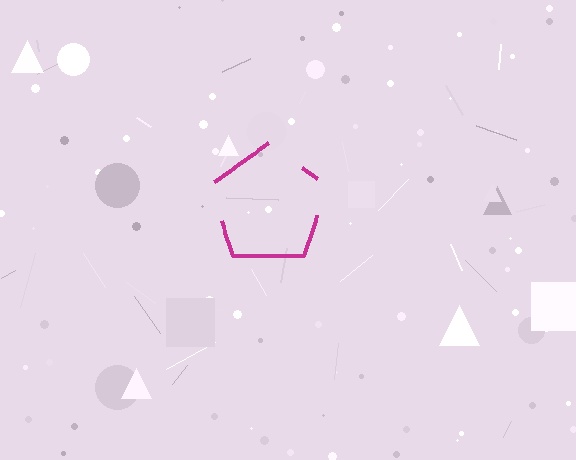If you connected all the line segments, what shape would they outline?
They would outline a pentagon.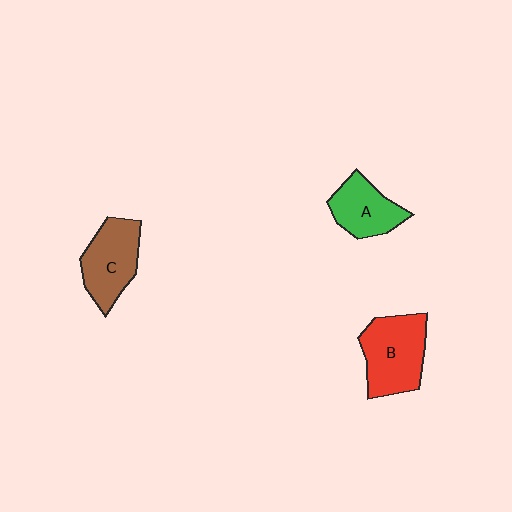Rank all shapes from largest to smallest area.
From largest to smallest: B (red), C (brown), A (green).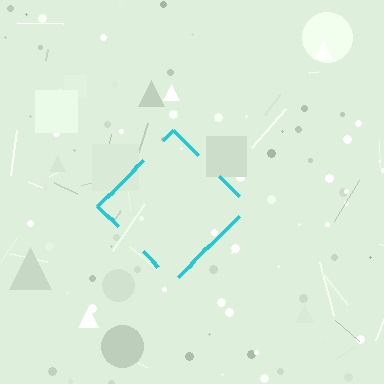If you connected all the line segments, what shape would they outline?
They would outline a diamond.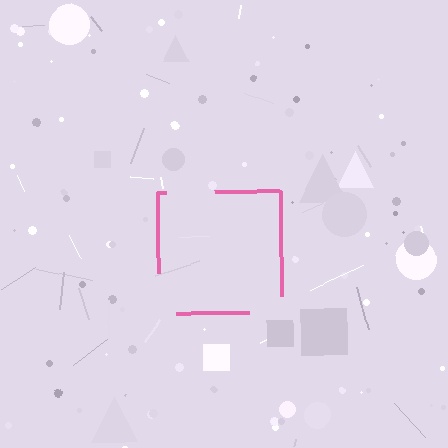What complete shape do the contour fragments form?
The contour fragments form a square.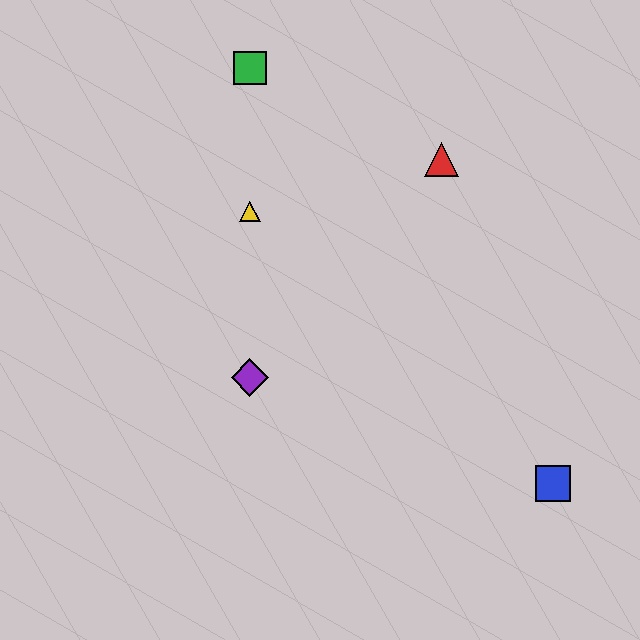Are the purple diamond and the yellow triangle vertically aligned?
Yes, both are at x≈250.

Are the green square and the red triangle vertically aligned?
No, the green square is at x≈250 and the red triangle is at x≈441.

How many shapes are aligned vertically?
3 shapes (the green square, the yellow triangle, the purple diamond) are aligned vertically.